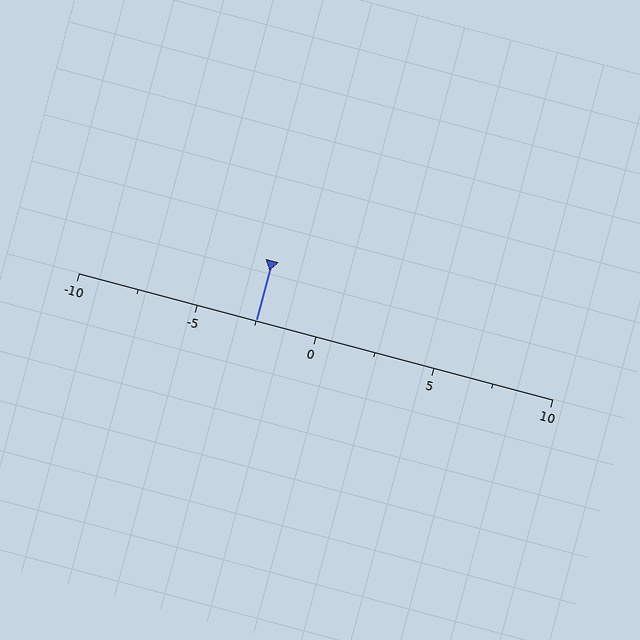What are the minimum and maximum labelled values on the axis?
The axis runs from -10 to 10.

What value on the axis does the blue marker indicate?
The marker indicates approximately -2.5.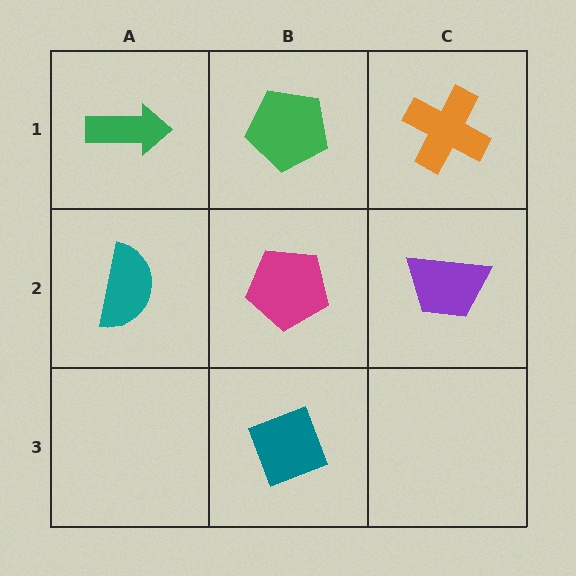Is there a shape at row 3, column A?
No, that cell is empty.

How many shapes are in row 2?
3 shapes.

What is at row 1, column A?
A green arrow.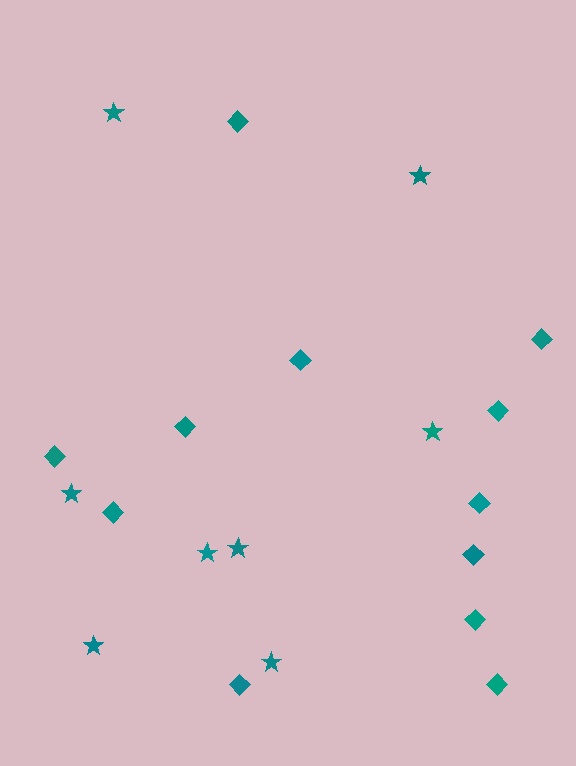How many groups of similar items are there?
There are 2 groups: one group of diamonds (12) and one group of stars (8).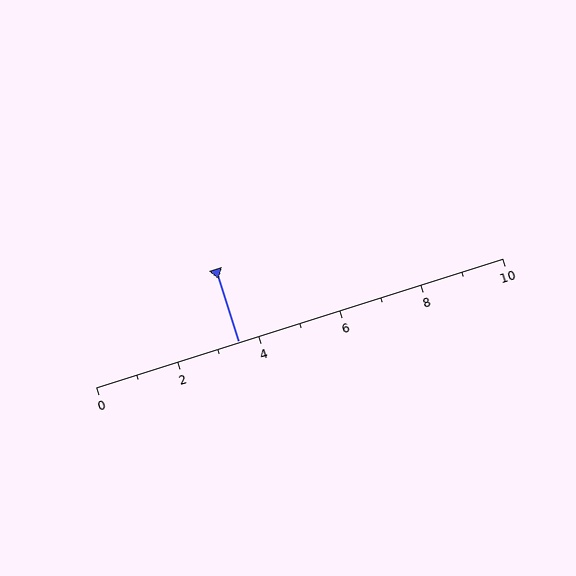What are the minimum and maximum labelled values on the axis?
The axis runs from 0 to 10.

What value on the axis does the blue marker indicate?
The marker indicates approximately 3.5.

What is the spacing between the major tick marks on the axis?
The major ticks are spaced 2 apart.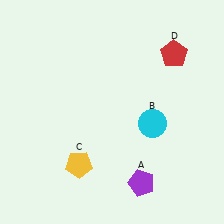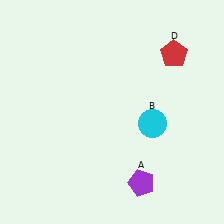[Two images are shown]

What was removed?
The yellow pentagon (C) was removed in Image 2.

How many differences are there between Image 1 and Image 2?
There is 1 difference between the two images.